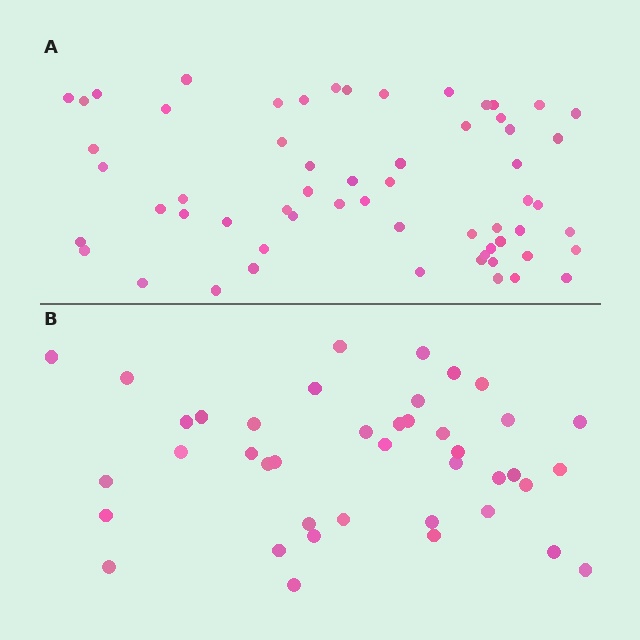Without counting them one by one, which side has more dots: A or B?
Region A (the top region) has more dots.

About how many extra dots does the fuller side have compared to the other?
Region A has approximately 20 more dots than region B.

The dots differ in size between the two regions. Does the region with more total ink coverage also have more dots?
No. Region B has more total ink coverage because its dots are larger, but region A actually contains more individual dots. Total area can be misleading — the number of items is what matters here.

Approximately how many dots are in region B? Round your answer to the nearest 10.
About 40 dots. (The exact count is 41, which rounds to 40.)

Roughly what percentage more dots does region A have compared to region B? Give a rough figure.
About 45% more.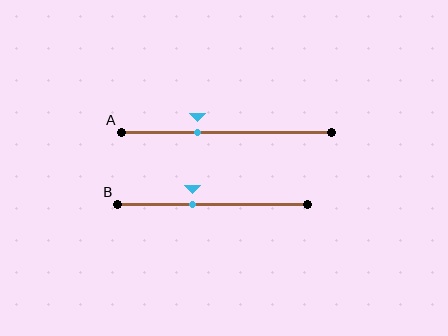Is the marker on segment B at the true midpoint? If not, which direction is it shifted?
No, the marker on segment B is shifted to the left by about 10% of the segment length.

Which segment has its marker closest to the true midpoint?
Segment B has its marker closest to the true midpoint.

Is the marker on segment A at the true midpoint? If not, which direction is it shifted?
No, the marker on segment A is shifted to the left by about 14% of the segment length.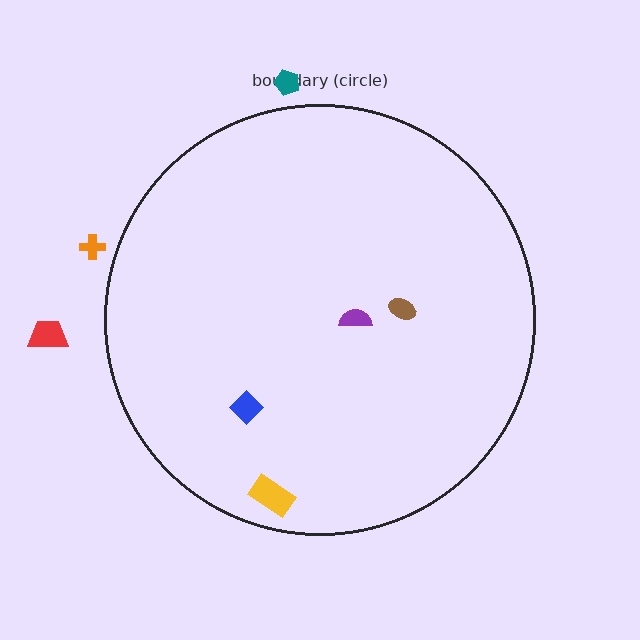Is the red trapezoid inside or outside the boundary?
Outside.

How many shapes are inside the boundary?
4 inside, 3 outside.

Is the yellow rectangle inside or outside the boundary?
Inside.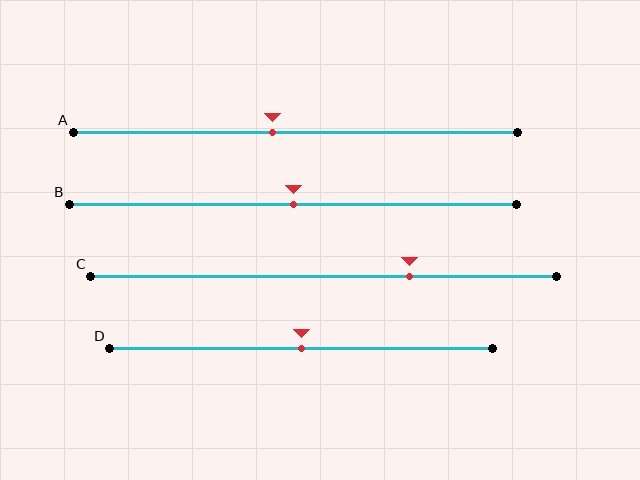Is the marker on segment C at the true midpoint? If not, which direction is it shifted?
No, the marker on segment C is shifted to the right by about 18% of the segment length.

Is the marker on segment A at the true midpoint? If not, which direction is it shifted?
No, the marker on segment A is shifted to the left by about 5% of the segment length.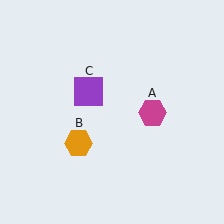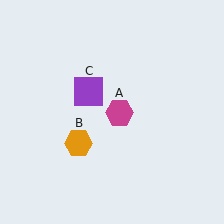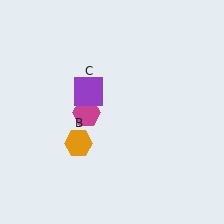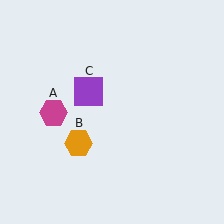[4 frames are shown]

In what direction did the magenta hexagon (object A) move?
The magenta hexagon (object A) moved left.